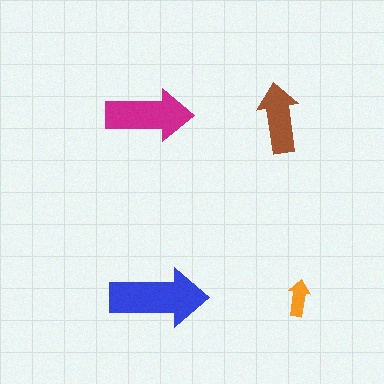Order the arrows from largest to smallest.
the blue one, the magenta one, the brown one, the orange one.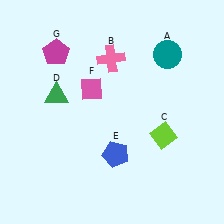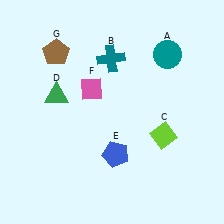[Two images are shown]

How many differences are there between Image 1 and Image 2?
There are 2 differences between the two images.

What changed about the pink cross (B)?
In Image 1, B is pink. In Image 2, it changed to teal.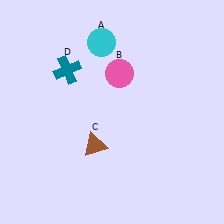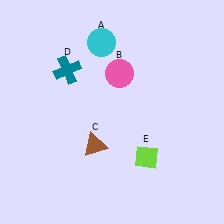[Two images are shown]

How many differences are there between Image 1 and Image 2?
There is 1 difference between the two images.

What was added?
A lime diamond (E) was added in Image 2.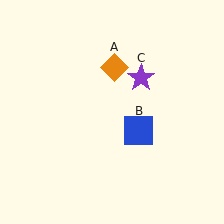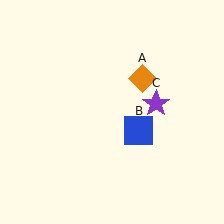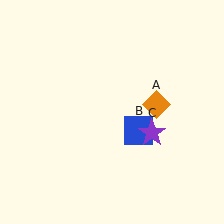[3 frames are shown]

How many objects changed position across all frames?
2 objects changed position: orange diamond (object A), purple star (object C).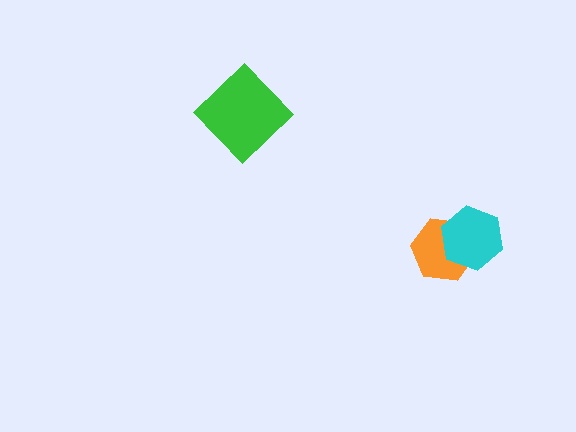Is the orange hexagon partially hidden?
Yes, it is partially covered by another shape.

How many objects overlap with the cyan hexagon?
1 object overlaps with the cyan hexagon.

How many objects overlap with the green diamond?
0 objects overlap with the green diamond.